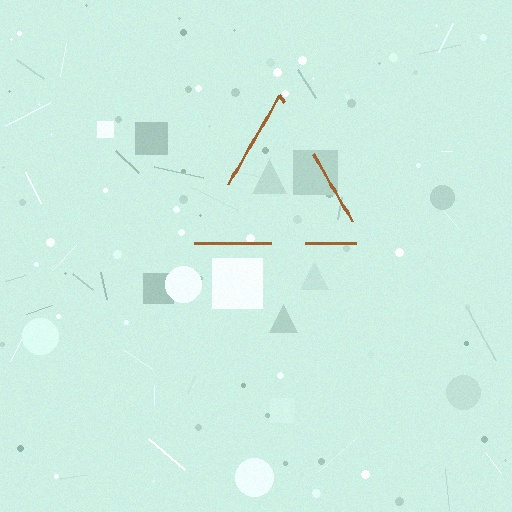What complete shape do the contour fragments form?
The contour fragments form a triangle.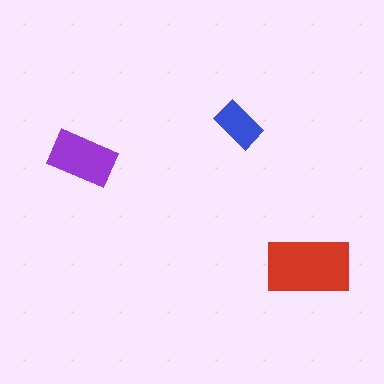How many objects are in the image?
There are 3 objects in the image.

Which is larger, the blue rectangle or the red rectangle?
The red one.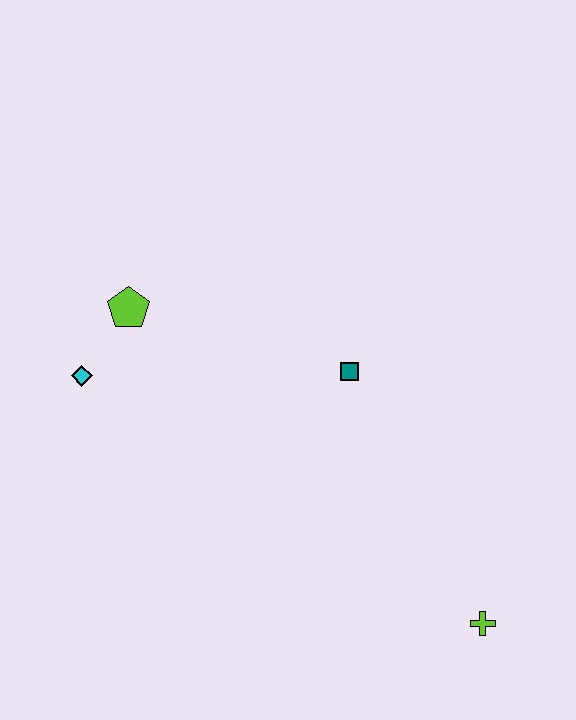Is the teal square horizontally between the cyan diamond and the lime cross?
Yes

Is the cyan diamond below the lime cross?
No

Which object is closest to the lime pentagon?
The cyan diamond is closest to the lime pentagon.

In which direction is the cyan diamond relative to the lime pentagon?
The cyan diamond is below the lime pentagon.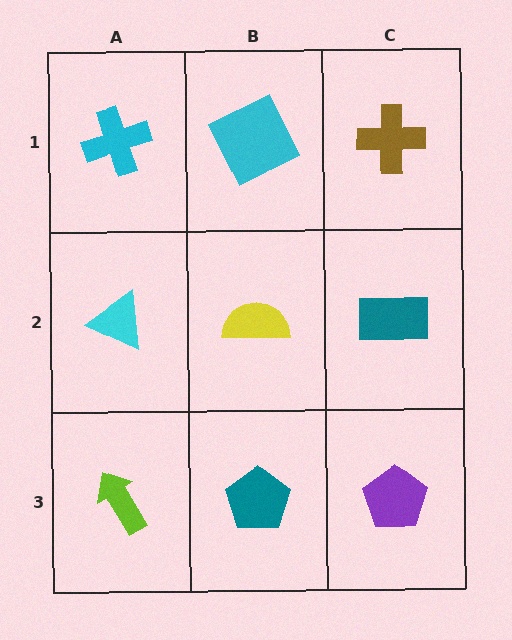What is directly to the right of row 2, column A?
A yellow semicircle.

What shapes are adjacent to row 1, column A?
A cyan triangle (row 2, column A), a cyan square (row 1, column B).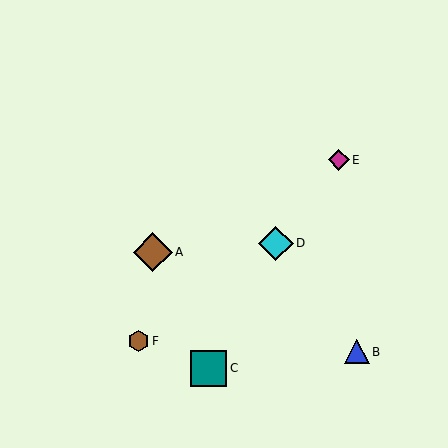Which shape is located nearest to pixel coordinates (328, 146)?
The magenta diamond (labeled E) at (339, 160) is nearest to that location.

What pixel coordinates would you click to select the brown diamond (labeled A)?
Click at (153, 252) to select the brown diamond A.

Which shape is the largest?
The brown diamond (labeled A) is the largest.